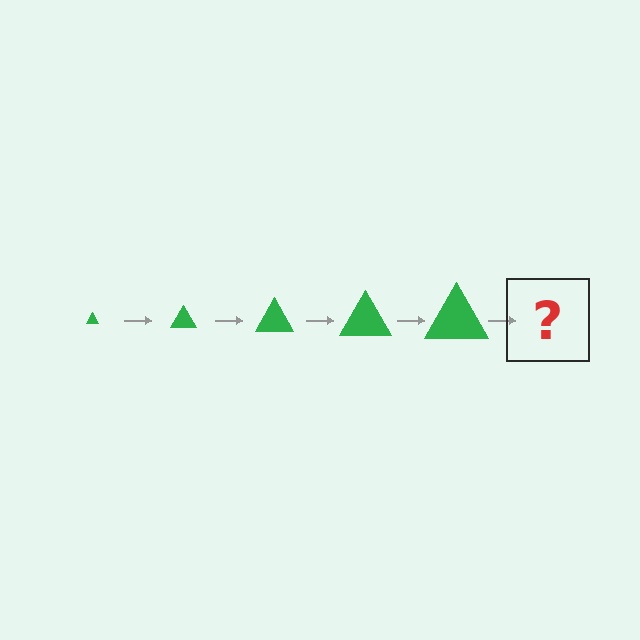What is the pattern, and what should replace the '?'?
The pattern is that the triangle gets progressively larger each step. The '?' should be a green triangle, larger than the previous one.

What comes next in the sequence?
The next element should be a green triangle, larger than the previous one.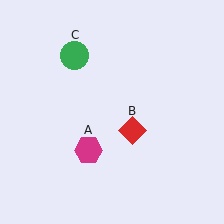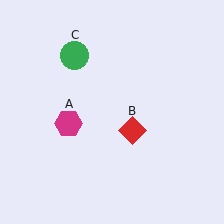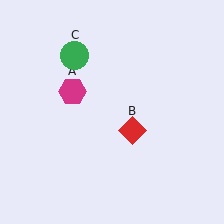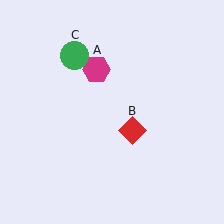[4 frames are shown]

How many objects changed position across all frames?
1 object changed position: magenta hexagon (object A).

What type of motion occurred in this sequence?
The magenta hexagon (object A) rotated clockwise around the center of the scene.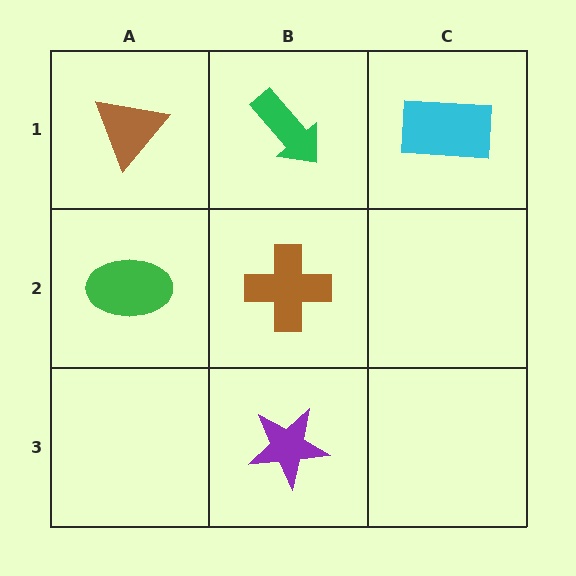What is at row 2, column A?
A green ellipse.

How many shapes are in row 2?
2 shapes.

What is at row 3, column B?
A purple star.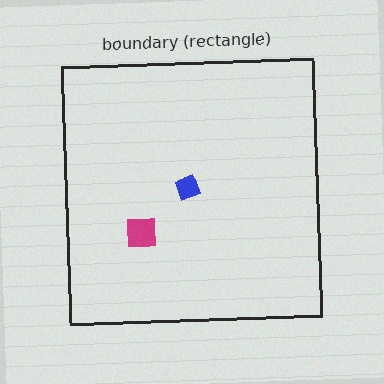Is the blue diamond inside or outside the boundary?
Inside.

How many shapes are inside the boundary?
2 inside, 0 outside.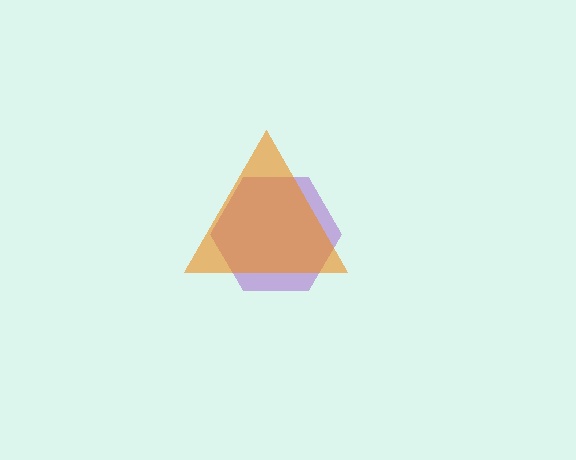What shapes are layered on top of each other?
The layered shapes are: a purple hexagon, an orange triangle.